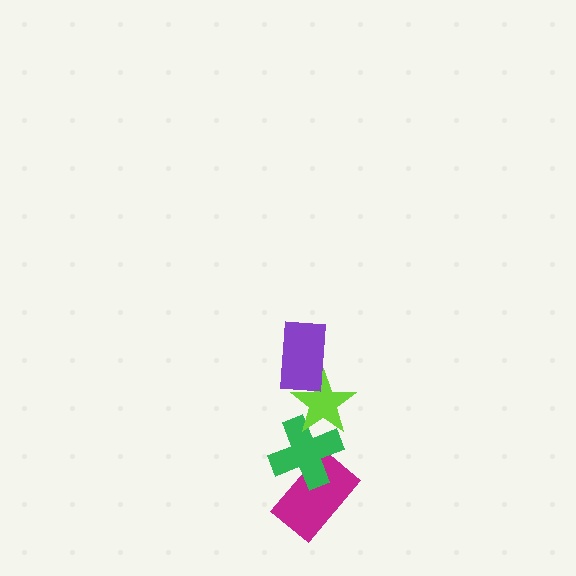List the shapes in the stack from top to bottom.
From top to bottom: the purple rectangle, the lime star, the green cross, the magenta rectangle.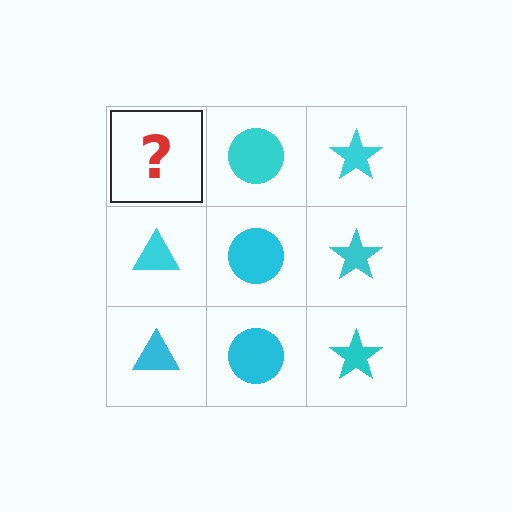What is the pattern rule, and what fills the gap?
The rule is that each column has a consistent shape. The gap should be filled with a cyan triangle.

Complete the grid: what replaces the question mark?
The question mark should be replaced with a cyan triangle.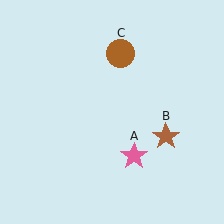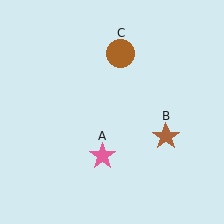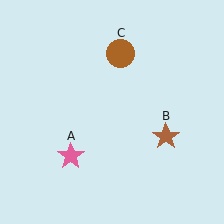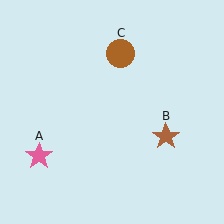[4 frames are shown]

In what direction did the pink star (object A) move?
The pink star (object A) moved left.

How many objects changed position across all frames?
1 object changed position: pink star (object A).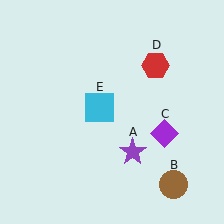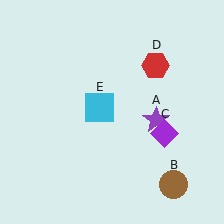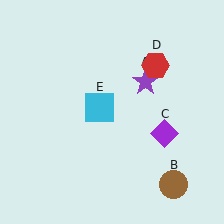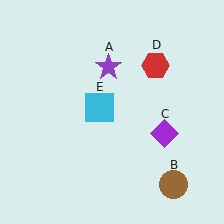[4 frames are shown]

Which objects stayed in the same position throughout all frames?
Brown circle (object B) and purple diamond (object C) and red hexagon (object D) and cyan square (object E) remained stationary.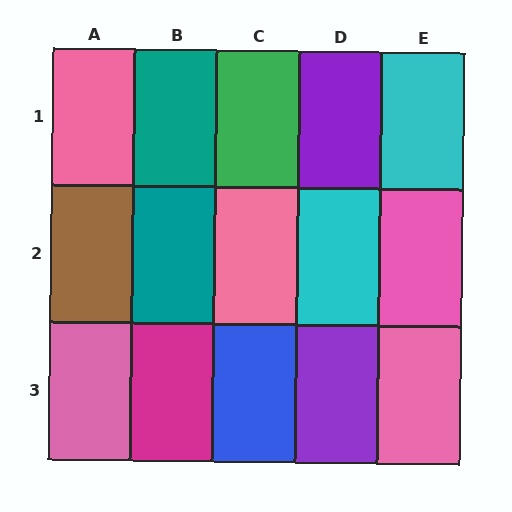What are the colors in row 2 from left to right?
Brown, teal, pink, cyan, pink.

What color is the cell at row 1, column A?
Pink.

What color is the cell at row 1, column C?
Green.